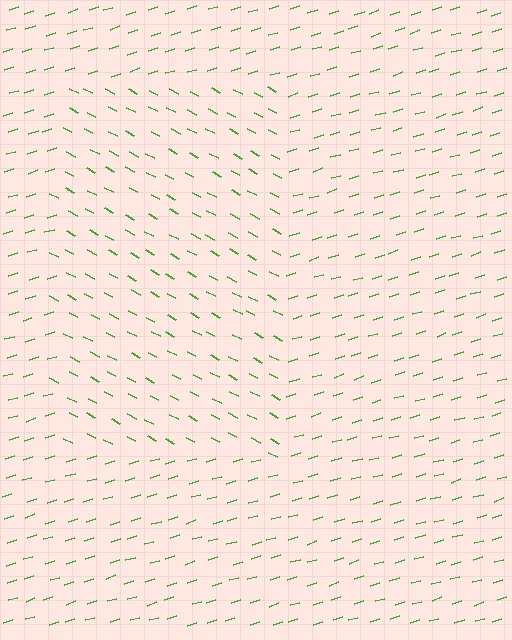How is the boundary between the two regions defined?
The boundary is defined purely by a change in line orientation (approximately 45 degrees difference). All lines are the same color and thickness.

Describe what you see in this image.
The image is filled with small green line segments. A rectangle region in the image has lines oriented differently from the surrounding lines, creating a visible texture boundary.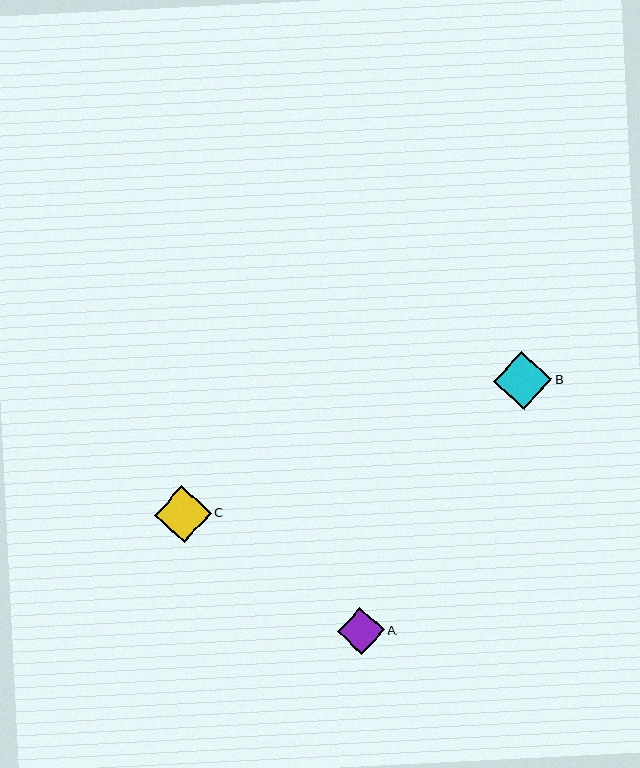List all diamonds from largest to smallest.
From largest to smallest: B, C, A.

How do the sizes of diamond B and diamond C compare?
Diamond B and diamond C are approximately the same size.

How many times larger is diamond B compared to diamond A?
Diamond B is approximately 1.2 times the size of diamond A.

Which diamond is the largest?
Diamond B is the largest with a size of approximately 58 pixels.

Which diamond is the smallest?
Diamond A is the smallest with a size of approximately 47 pixels.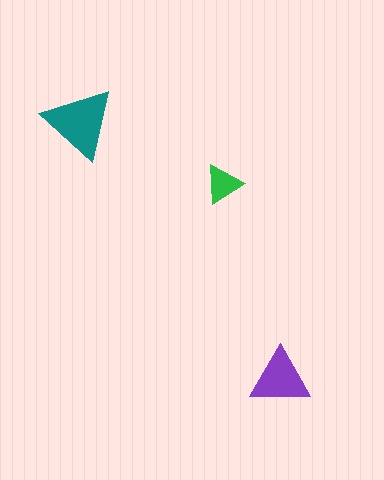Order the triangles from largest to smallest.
the teal one, the purple one, the green one.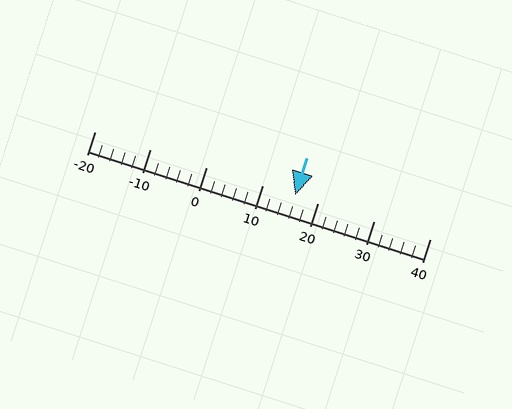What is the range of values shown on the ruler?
The ruler shows values from -20 to 40.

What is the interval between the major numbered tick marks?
The major tick marks are spaced 10 units apart.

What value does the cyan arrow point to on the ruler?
The cyan arrow points to approximately 16.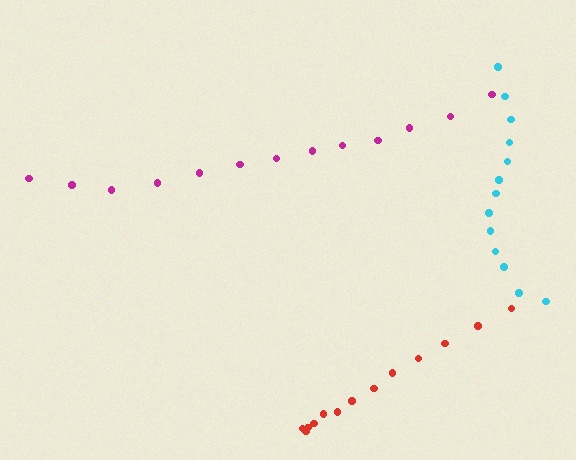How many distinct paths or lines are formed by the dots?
There are 3 distinct paths.